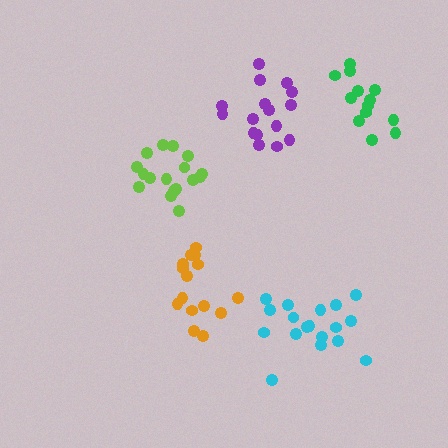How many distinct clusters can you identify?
There are 5 distinct clusters.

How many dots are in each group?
Group 1: 16 dots, Group 2: 13 dots, Group 3: 17 dots, Group 4: 15 dots, Group 5: 18 dots (79 total).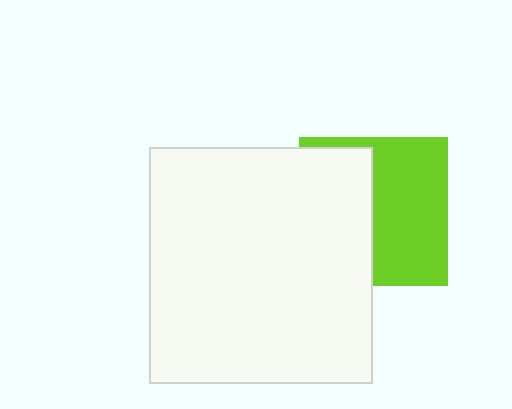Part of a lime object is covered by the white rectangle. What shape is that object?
It is a square.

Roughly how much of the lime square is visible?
About half of it is visible (roughly 53%).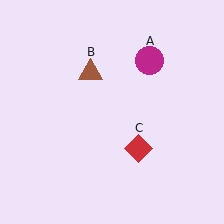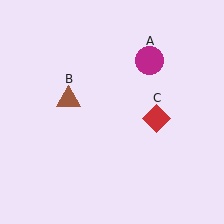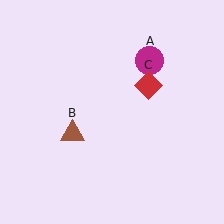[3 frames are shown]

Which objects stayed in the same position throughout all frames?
Magenta circle (object A) remained stationary.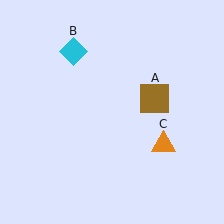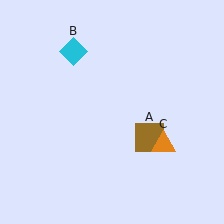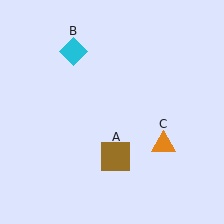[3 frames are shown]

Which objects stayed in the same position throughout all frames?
Cyan diamond (object B) and orange triangle (object C) remained stationary.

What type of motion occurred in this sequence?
The brown square (object A) rotated clockwise around the center of the scene.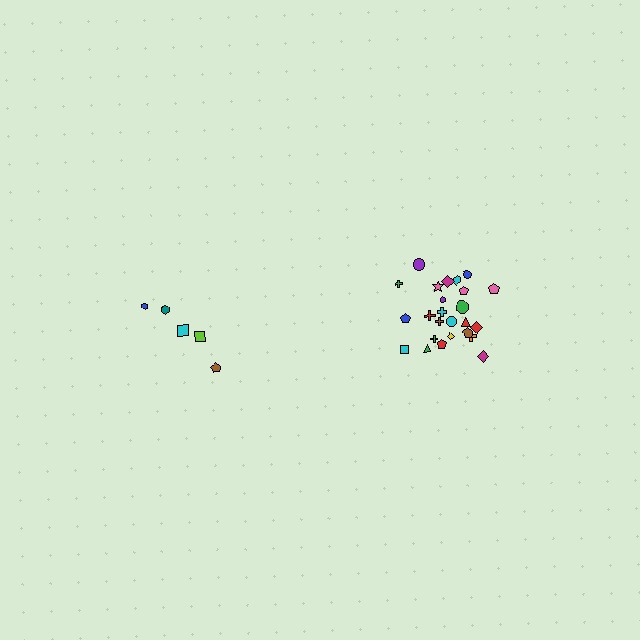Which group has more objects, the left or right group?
The right group.